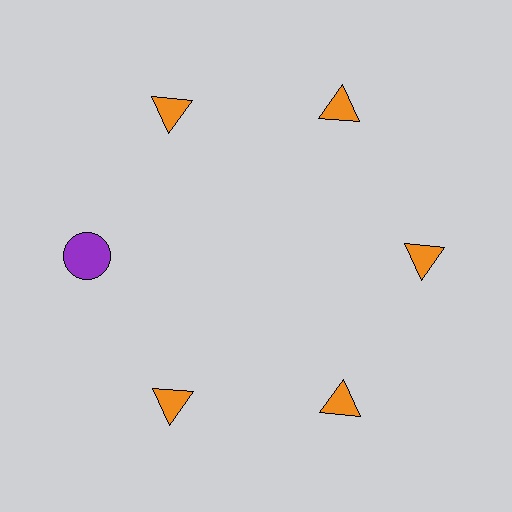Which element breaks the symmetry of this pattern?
The purple circle at roughly the 9 o'clock position breaks the symmetry. All other shapes are orange triangles.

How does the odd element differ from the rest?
It differs in both color (purple instead of orange) and shape (circle instead of triangle).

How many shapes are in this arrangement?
There are 6 shapes arranged in a ring pattern.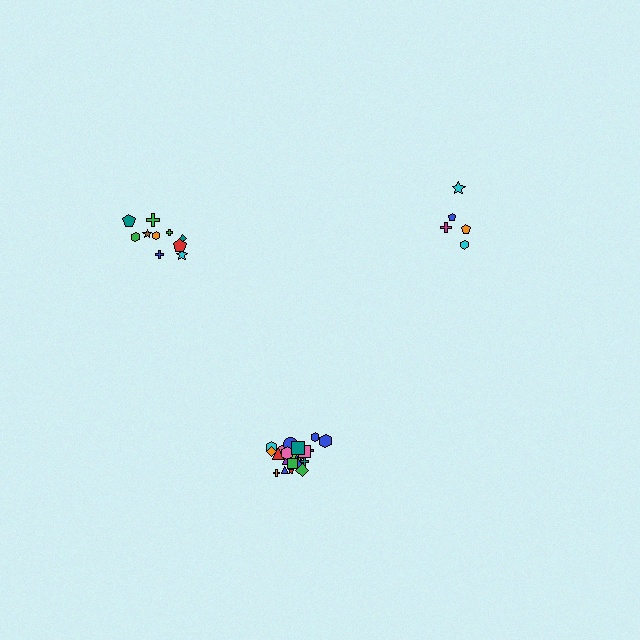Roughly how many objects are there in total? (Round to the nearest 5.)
Roughly 35 objects in total.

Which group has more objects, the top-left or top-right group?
The top-left group.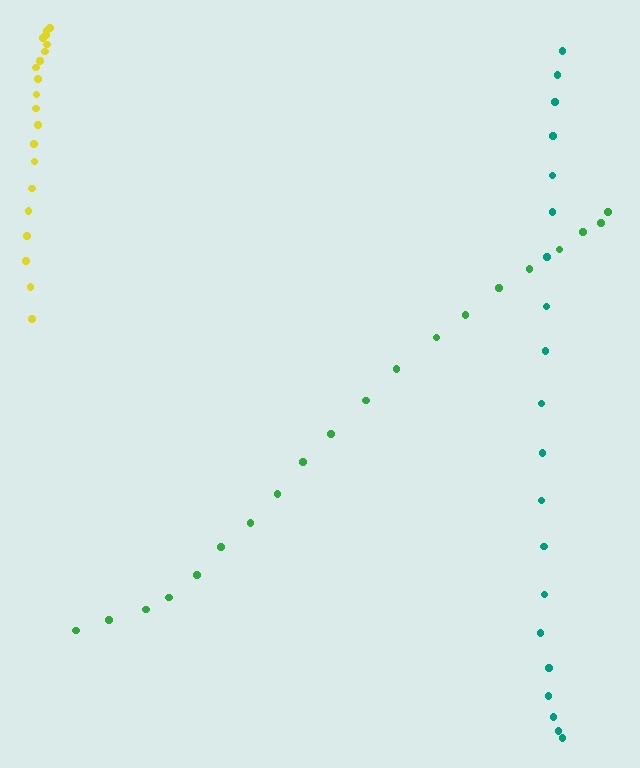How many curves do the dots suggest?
There are 3 distinct paths.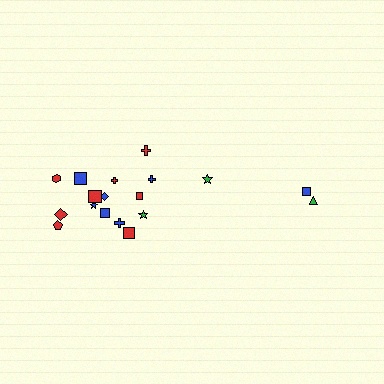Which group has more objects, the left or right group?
The left group.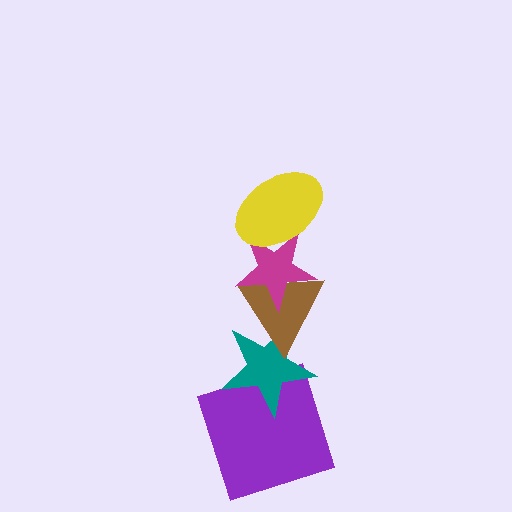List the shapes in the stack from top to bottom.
From top to bottom: the yellow ellipse, the magenta star, the brown triangle, the teal star, the purple square.